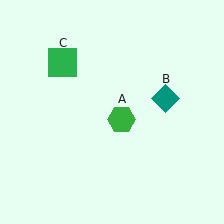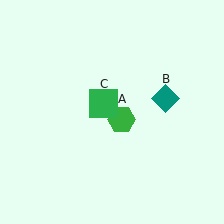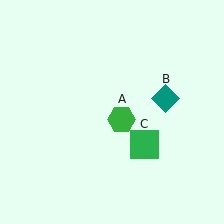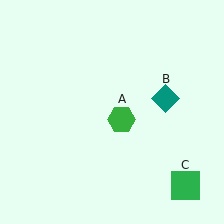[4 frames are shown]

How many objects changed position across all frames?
1 object changed position: green square (object C).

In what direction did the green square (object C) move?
The green square (object C) moved down and to the right.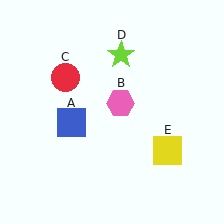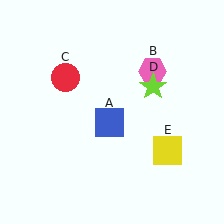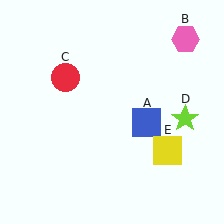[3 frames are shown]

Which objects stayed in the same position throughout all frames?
Red circle (object C) and yellow square (object E) remained stationary.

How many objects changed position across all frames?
3 objects changed position: blue square (object A), pink hexagon (object B), lime star (object D).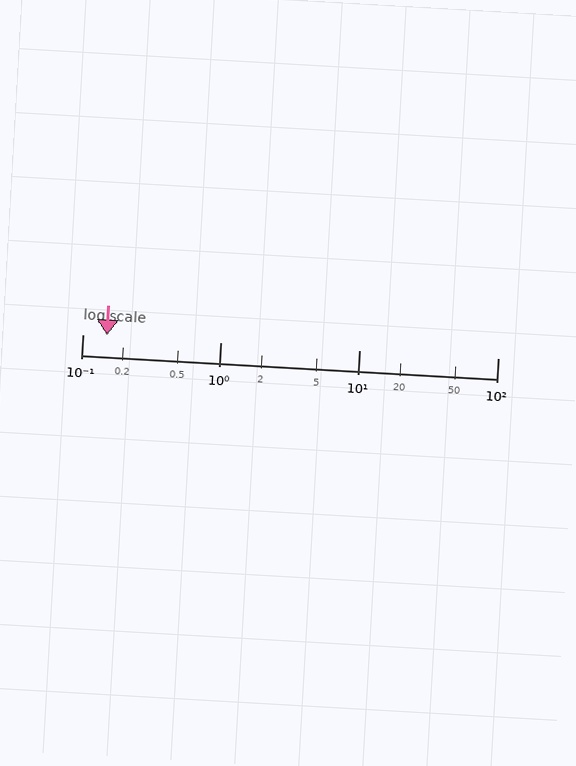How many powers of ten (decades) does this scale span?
The scale spans 3 decades, from 0.1 to 100.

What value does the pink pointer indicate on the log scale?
The pointer indicates approximately 0.15.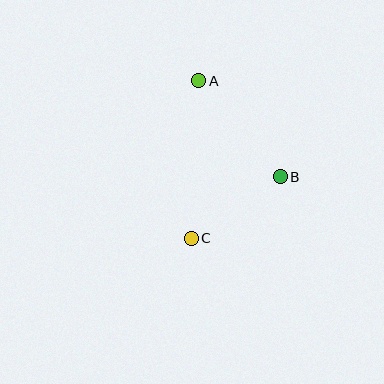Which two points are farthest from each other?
Points A and C are farthest from each other.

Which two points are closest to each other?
Points B and C are closest to each other.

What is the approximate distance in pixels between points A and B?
The distance between A and B is approximately 126 pixels.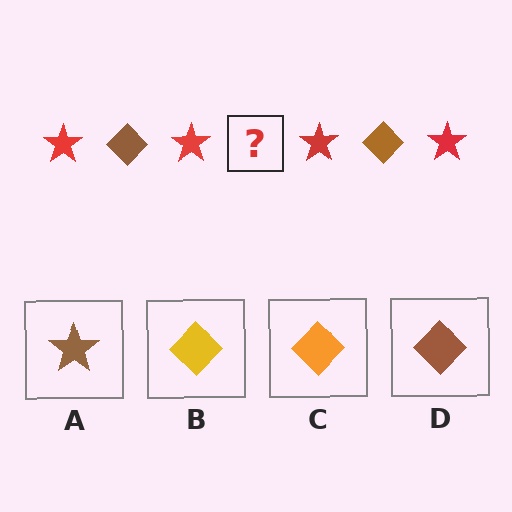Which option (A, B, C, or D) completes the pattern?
D.